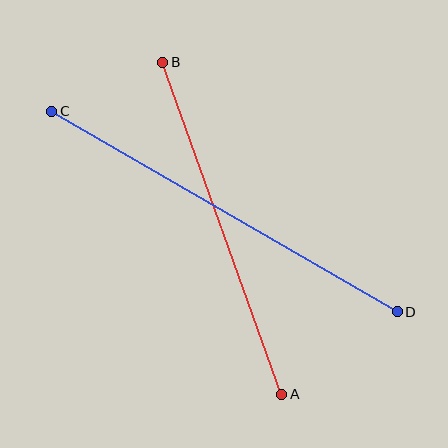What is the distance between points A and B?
The distance is approximately 352 pixels.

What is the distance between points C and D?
The distance is approximately 400 pixels.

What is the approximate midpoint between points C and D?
The midpoint is at approximately (224, 211) pixels.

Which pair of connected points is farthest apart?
Points C and D are farthest apart.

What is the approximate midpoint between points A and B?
The midpoint is at approximately (222, 228) pixels.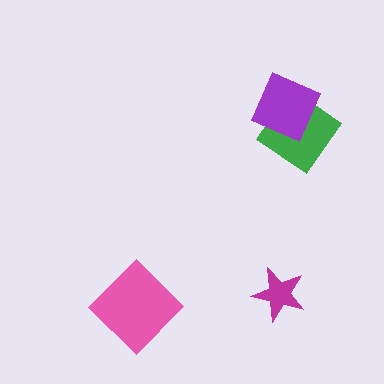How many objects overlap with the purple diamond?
1 object overlaps with the purple diamond.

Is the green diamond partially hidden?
Yes, it is partially covered by another shape.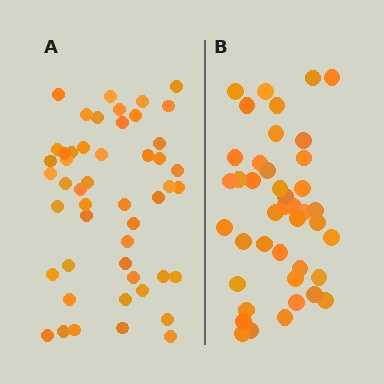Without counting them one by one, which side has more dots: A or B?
Region A (the left region) has more dots.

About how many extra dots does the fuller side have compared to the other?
Region A has roughly 8 or so more dots than region B.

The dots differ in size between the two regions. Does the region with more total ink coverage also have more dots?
No. Region B has more total ink coverage because its dots are larger, but region A actually contains more individual dots. Total area can be misleading — the number of items is what matters here.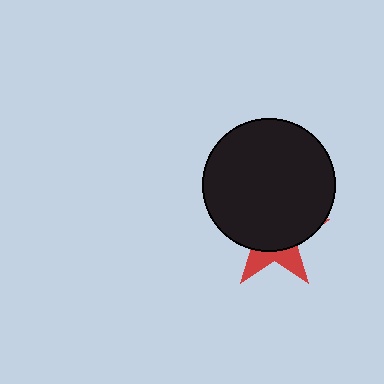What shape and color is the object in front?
The object in front is a black circle.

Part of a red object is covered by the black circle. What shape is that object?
It is a star.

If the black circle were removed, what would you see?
You would see the complete red star.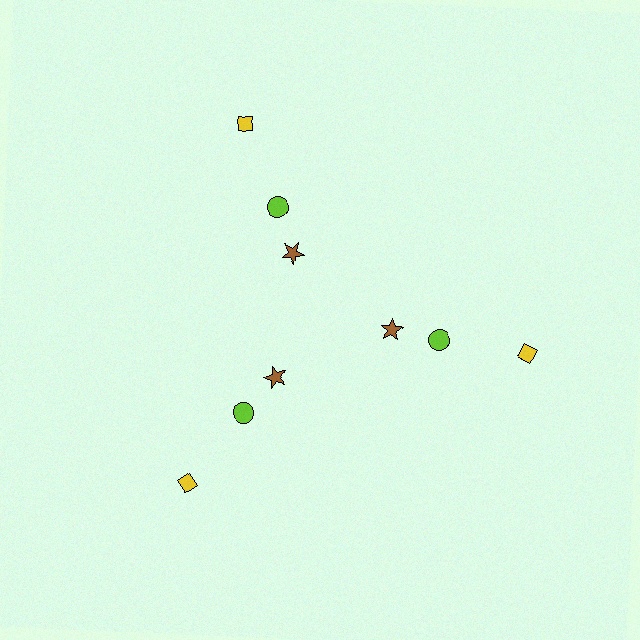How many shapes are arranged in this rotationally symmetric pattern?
There are 9 shapes, arranged in 3 groups of 3.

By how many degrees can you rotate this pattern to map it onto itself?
The pattern maps onto itself every 120 degrees of rotation.